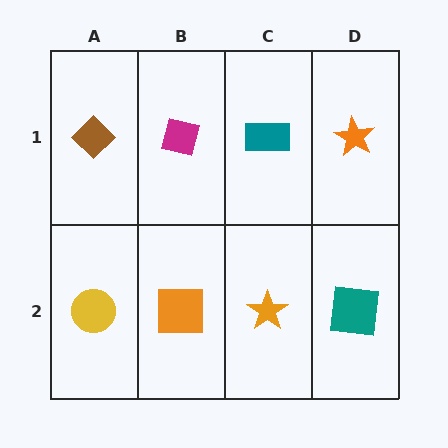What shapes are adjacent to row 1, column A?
A yellow circle (row 2, column A), a magenta square (row 1, column B).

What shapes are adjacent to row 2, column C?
A teal rectangle (row 1, column C), an orange square (row 2, column B), a teal square (row 2, column D).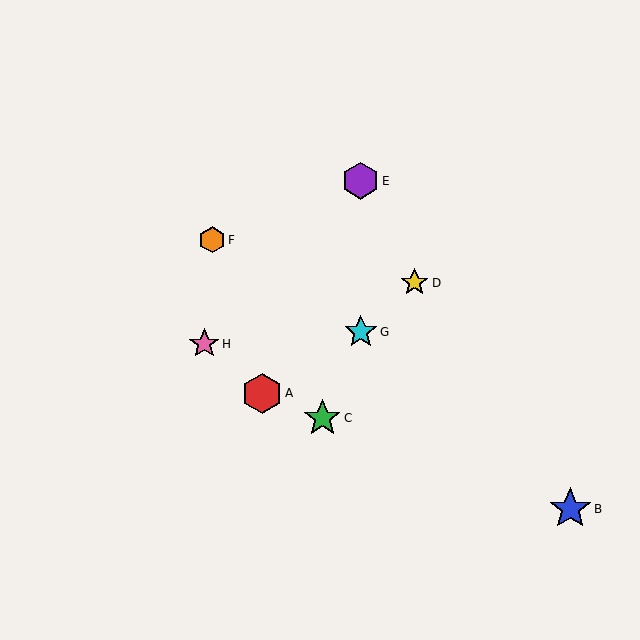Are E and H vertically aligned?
No, E is at x≈361 and H is at x≈204.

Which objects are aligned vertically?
Objects E, G are aligned vertically.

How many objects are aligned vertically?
2 objects (E, G) are aligned vertically.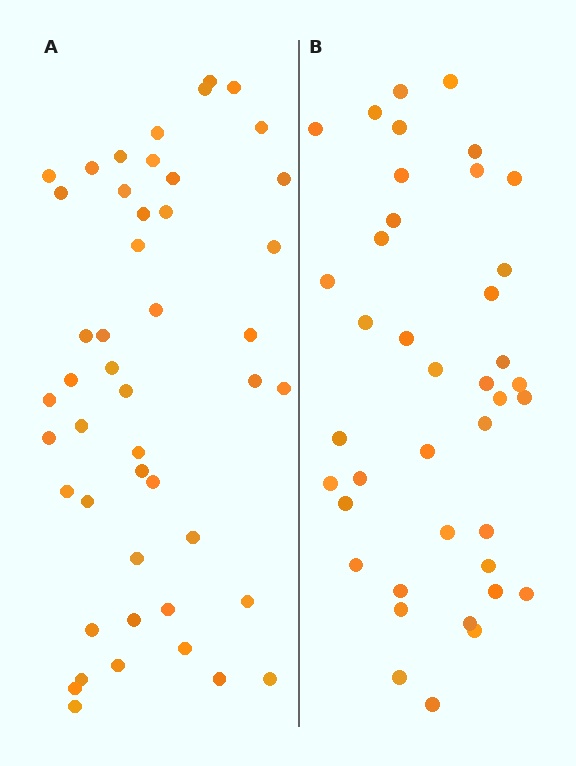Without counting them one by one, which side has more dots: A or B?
Region A (the left region) has more dots.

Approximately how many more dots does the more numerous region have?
Region A has roughly 8 or so more dots than region B.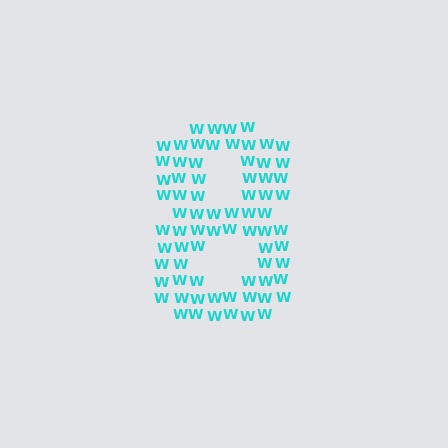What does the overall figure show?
The overall figure shows the digit 8.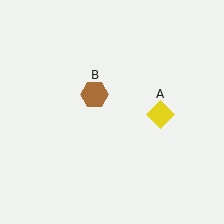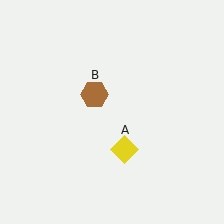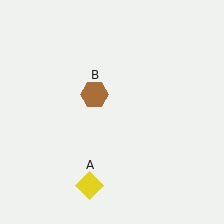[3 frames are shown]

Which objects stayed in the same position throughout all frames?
Brown hexagon (object B) remained stationary.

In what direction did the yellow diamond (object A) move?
The yellow diamond (object A) moved down and to the left.